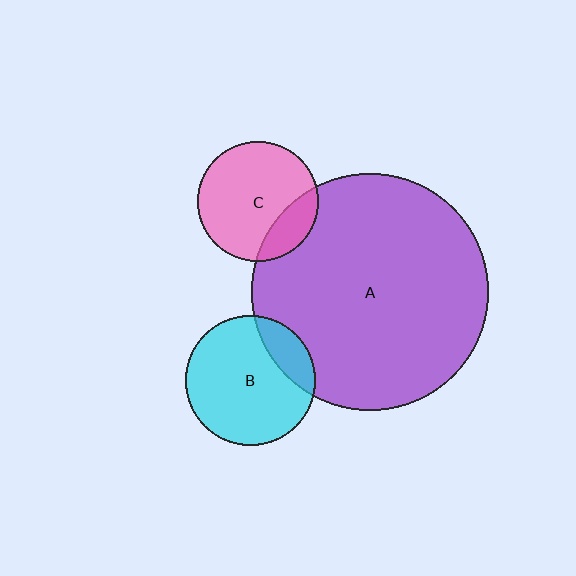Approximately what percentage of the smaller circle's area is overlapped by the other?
Approximately 20%.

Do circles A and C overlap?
Yes.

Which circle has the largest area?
Circle A (purple).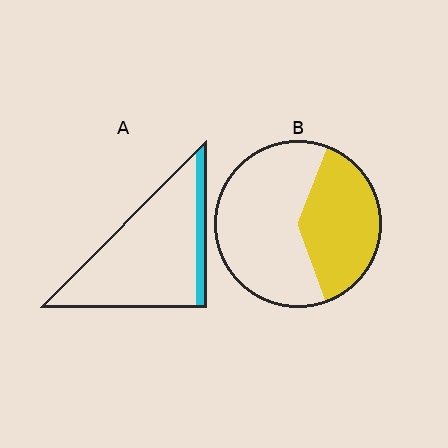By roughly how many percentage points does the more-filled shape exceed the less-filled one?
By roughly 25 percentage points (B over A).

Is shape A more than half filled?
No.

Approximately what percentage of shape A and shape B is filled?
A is approximately 15% and B is approximately 40%.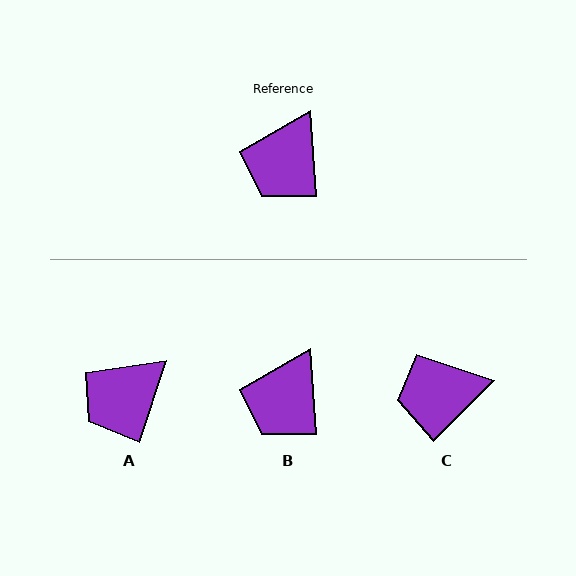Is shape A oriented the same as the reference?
No, it is off by about 22 degrees.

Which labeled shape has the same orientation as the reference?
B.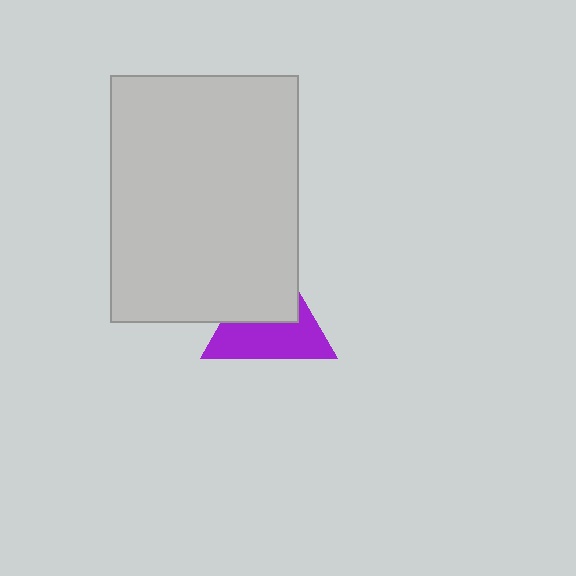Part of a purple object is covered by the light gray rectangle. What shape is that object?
It is a triangle.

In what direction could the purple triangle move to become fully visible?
The purple triangle could move toward the lower-right. That would shift it out from behind the light gray rectangle entirely.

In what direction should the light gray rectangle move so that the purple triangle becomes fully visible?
The light gray rectangle should move toward the upper-left. That is the shortest direction to clear the overlap and leave the purple triangle fully visible.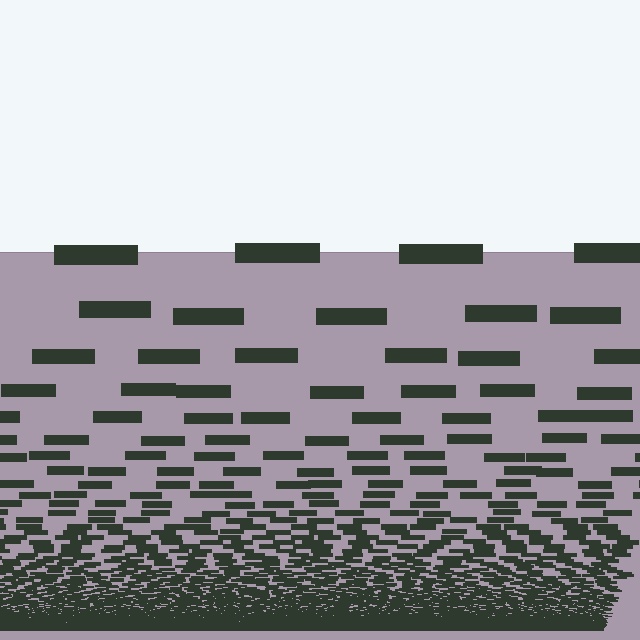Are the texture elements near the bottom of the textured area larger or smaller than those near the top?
Smaller. The gradient is inverted — elements near the bottom are smaller and denser.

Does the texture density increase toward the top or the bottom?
Density increases toward the bottom.